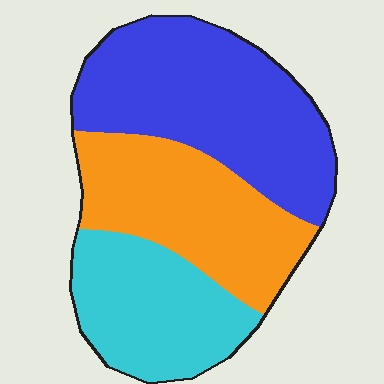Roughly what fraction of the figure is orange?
Orange covers around 30% of the figure.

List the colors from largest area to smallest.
From largest to smallest: blue, orange, cyan.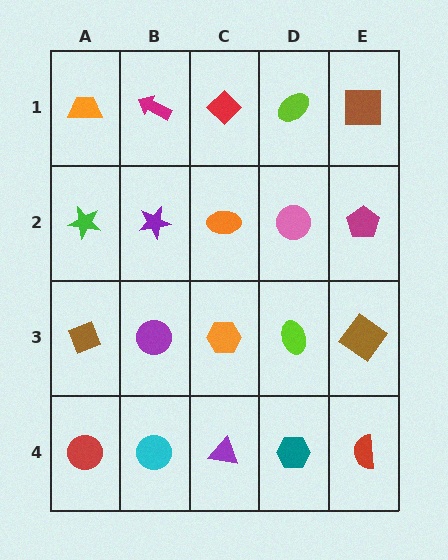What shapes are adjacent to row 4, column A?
A brown diamond (row 3, column A), a cyan circle (row 4, column B).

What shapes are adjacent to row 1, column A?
A green star (row 2, column A), a magenta arrow (row 1, column B).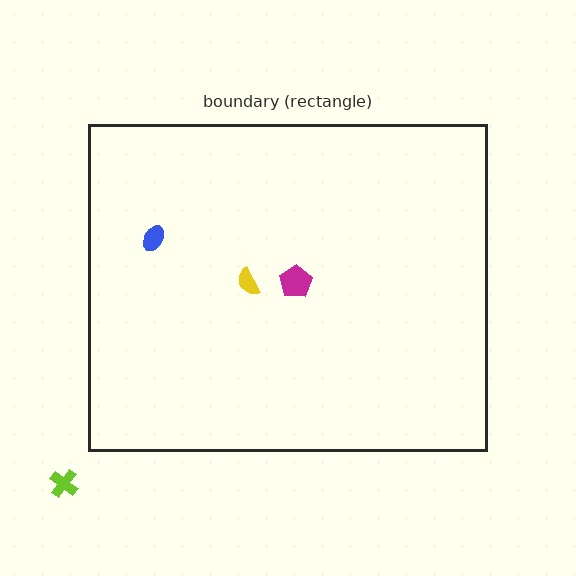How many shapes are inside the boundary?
3 inside, 1 outside.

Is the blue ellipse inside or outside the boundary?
Inside.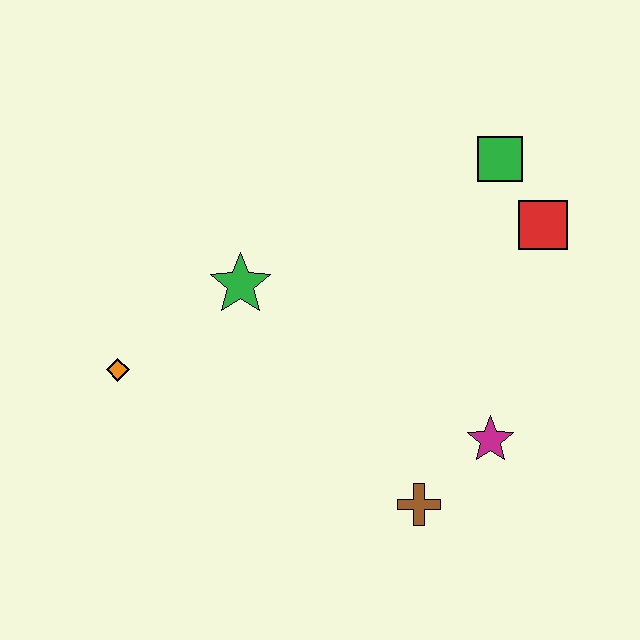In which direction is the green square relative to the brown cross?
The green square is above the brown cross.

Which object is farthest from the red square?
The orange diamond is farthest from the red square.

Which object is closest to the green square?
The red square is closest to the green square.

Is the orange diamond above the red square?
No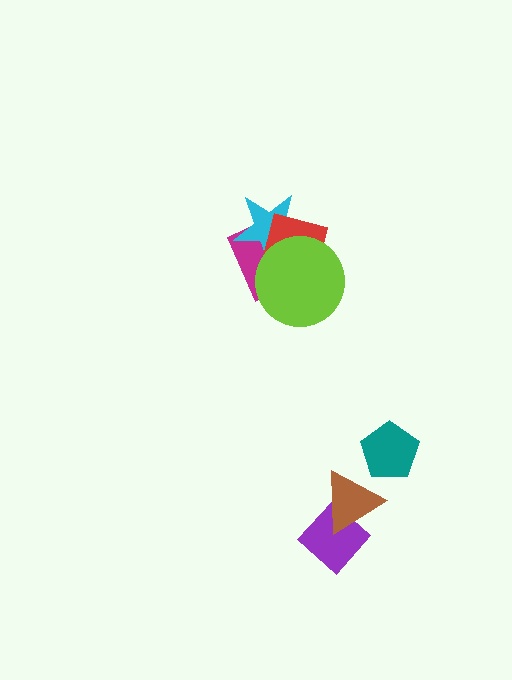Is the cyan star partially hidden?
Yes, it is partially covered by another shape.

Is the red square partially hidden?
Yes, it is partially covered by another shape.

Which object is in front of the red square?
The lime circle is in front of the red square.